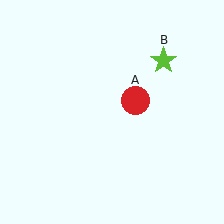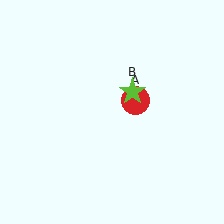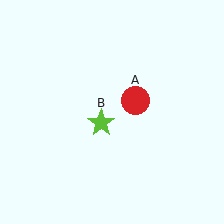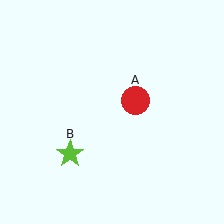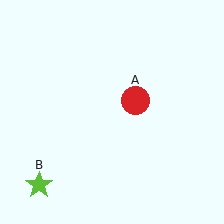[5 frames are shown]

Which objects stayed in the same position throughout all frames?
Red circle (object A) remained stationary.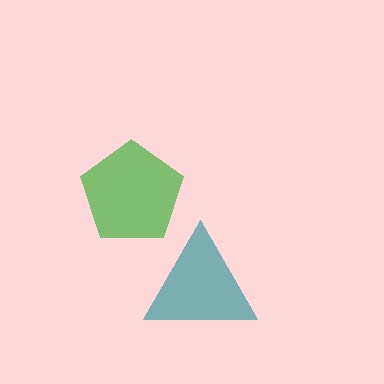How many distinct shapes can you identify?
There are 2 distinct shapes: a teal triangle, a green pentagon.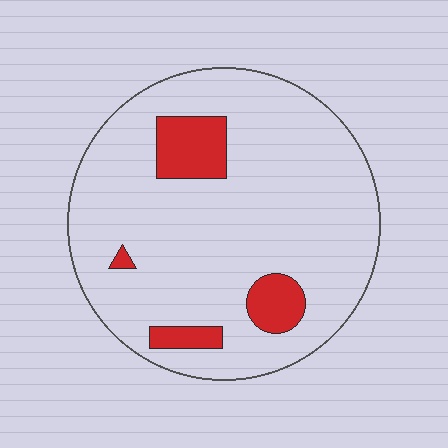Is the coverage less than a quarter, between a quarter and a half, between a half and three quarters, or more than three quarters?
Less than a quarter.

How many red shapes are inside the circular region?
4.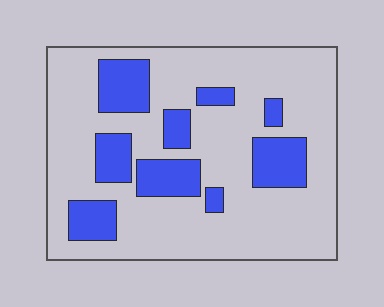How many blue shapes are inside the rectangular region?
9.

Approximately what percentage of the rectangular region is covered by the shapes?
Approximately 25%.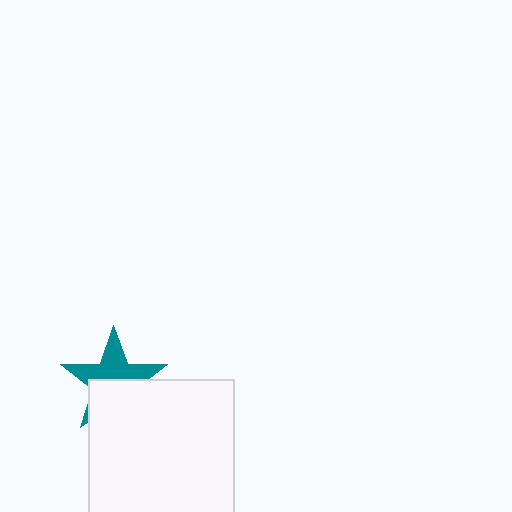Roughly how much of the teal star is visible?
About half of it is visible (roughly 53%).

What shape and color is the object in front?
The object in front is a white square.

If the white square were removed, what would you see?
You would see the complete teal star.